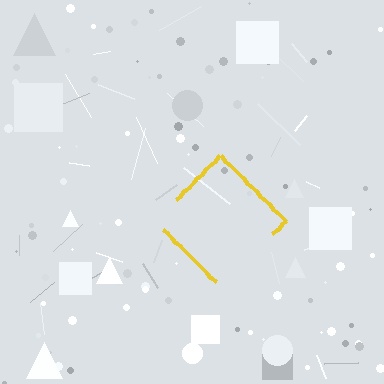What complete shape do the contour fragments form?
The contour fragments form a diamond.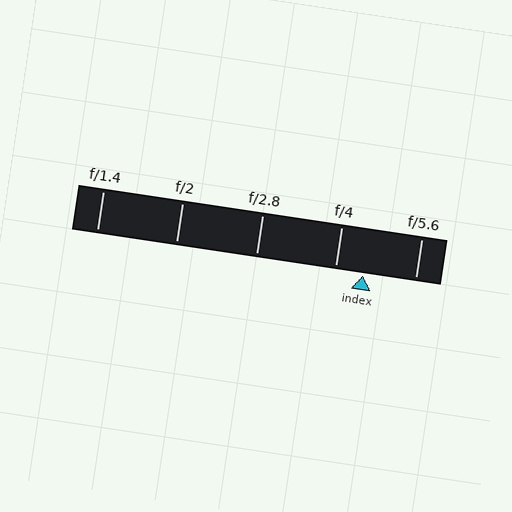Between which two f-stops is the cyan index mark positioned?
The index mark is between f/4 and f/5.6.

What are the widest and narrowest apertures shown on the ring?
The widest aperture shown is f/1.4 and the narrowest is f/5.6.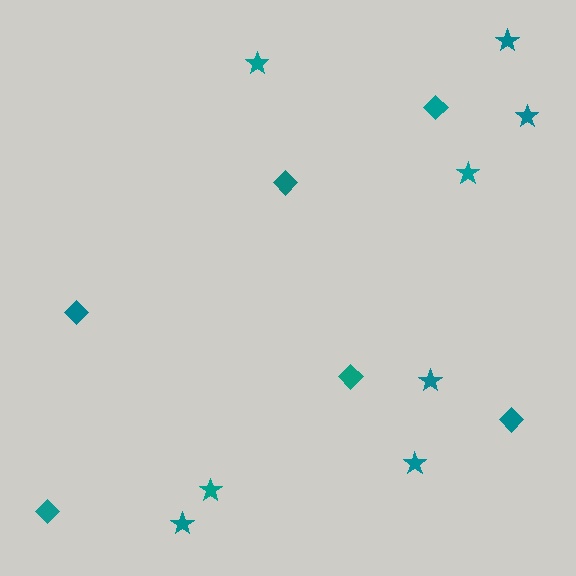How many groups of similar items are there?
There are 2 groups: one group of stars (8) and one group of diamonds (6).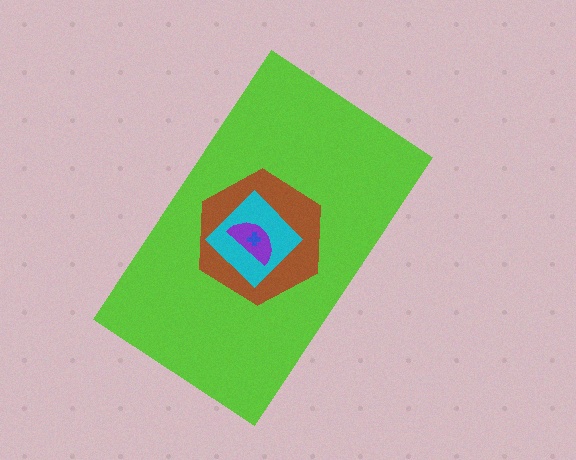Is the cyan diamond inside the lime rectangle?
Yes.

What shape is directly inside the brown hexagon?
The cyan diamond.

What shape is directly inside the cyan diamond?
The purple semicircle.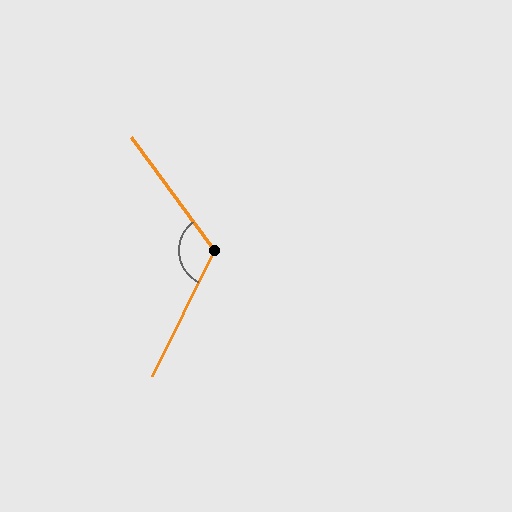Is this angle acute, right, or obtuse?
It is obtuse.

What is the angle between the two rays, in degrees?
Approximately 118 degrees.